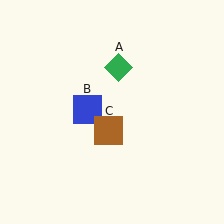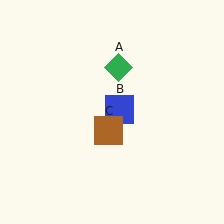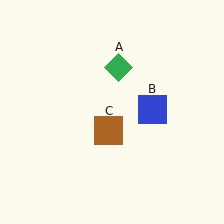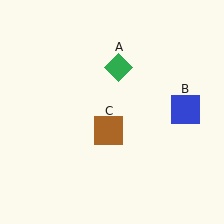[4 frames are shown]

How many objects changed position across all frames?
1 object changed position: blue square (object B).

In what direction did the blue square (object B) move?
The blue square (object B) moved right.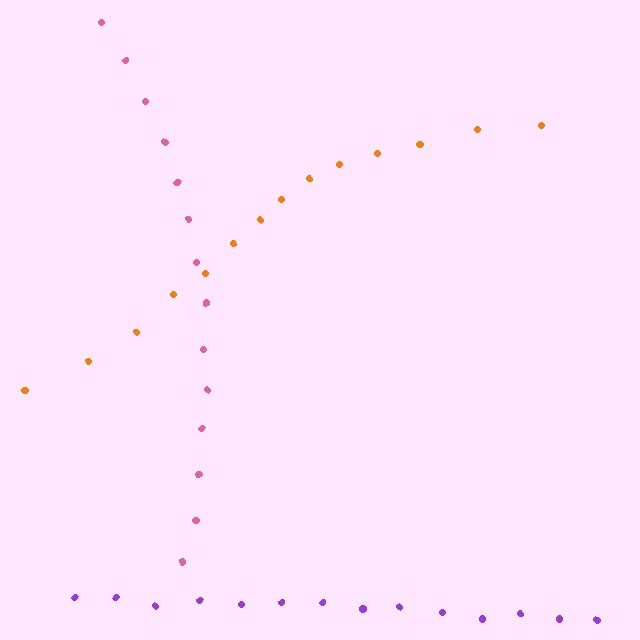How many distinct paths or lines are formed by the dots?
There are 3 distinct paths.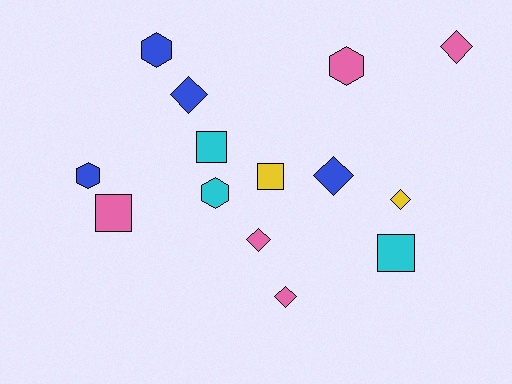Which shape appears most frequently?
Diamond, with 6 objects.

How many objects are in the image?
There are 14 objects.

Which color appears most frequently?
Pink, with 5 objects.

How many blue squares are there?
There are no blue squares.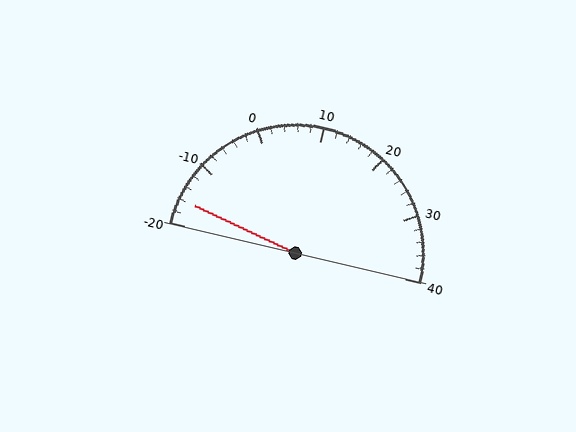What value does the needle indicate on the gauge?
The needle indicates approximately -16.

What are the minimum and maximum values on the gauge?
The gauge ranges from -20 to 40.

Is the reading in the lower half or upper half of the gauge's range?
The reading is in the lower half of the range (-20 to 40).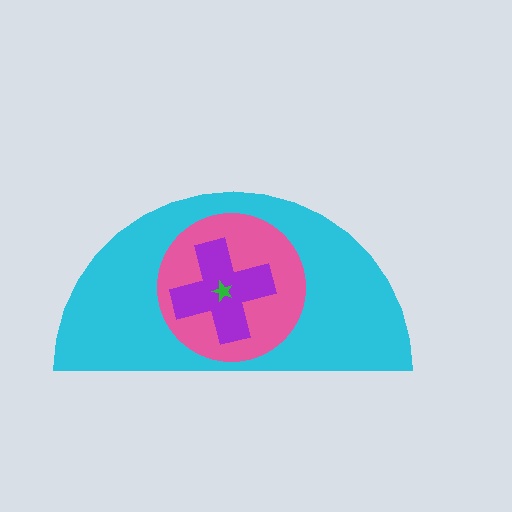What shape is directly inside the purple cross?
The green star.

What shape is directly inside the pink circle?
The purple cross.